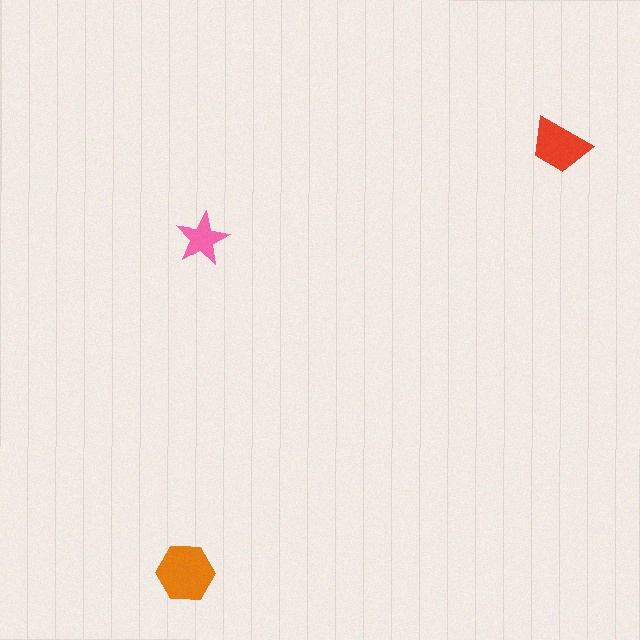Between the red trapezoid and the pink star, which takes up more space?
The red trapezoid.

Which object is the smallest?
The pink star.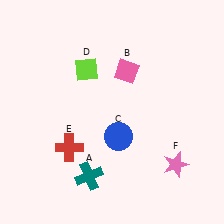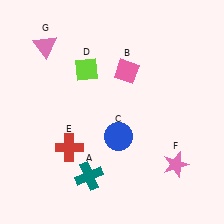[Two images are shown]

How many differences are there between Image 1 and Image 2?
There is 1 difference between the two images.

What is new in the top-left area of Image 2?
A pink triangle (G) was added in the top-left area of Image 2.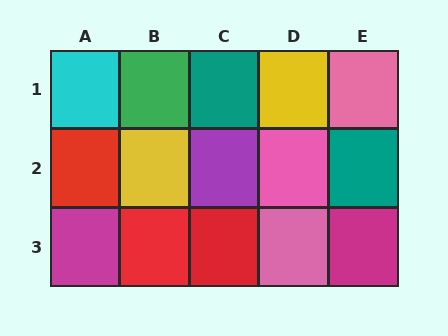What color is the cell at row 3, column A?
Magenta.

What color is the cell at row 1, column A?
Cyan.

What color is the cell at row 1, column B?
Green.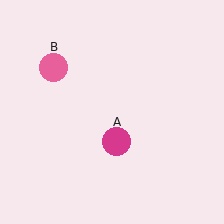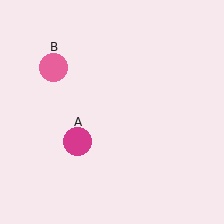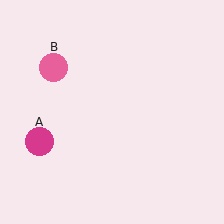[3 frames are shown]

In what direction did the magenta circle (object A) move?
The magenta circle (object A) moved left.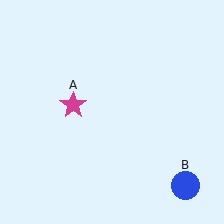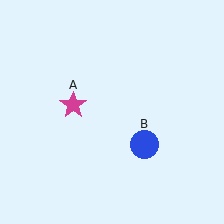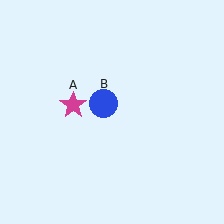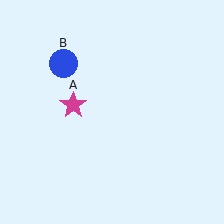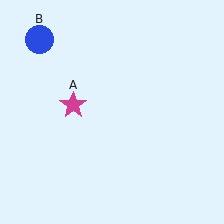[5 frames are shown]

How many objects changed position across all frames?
1 object changed position: blue circle (object B).